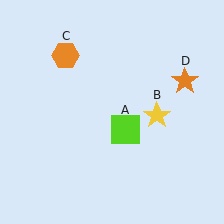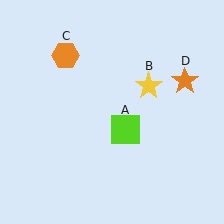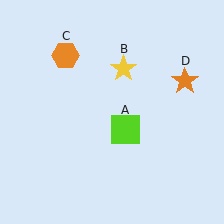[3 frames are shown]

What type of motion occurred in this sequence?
The yellow star (object B) rotated counterclockwise around the center of the scene.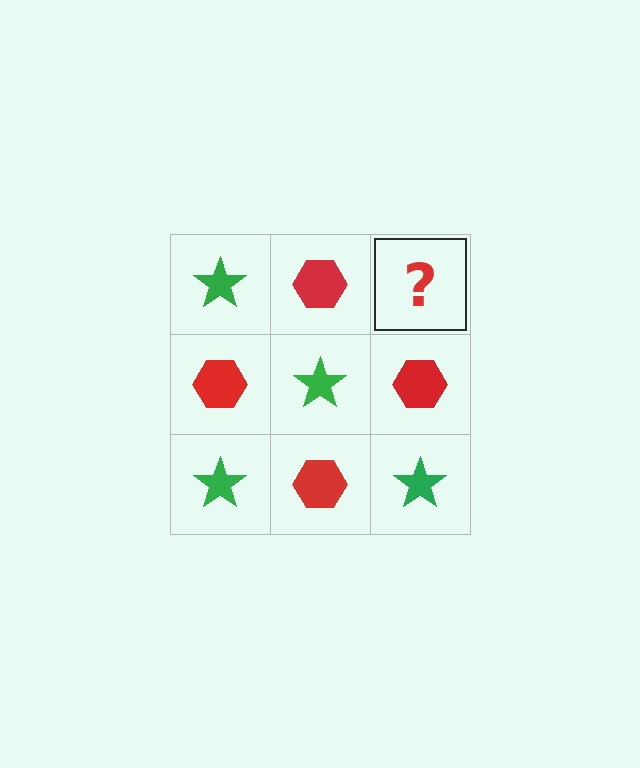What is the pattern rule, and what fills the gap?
The rule is that it alternates green star and red hexagon in a checkerboard pattern. The gap should be filled with a green star.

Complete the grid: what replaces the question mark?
The question mark should be replaced with a green star.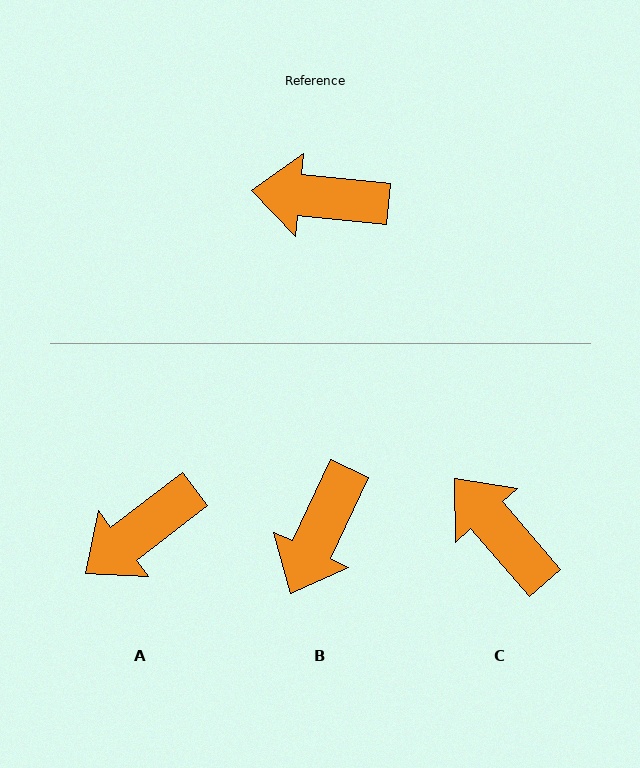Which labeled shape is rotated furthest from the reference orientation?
B, about 71 degrees away.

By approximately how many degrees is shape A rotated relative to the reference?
Approximately 43 degrees counter-clockwise.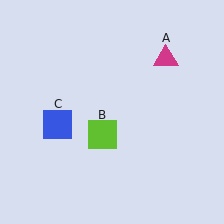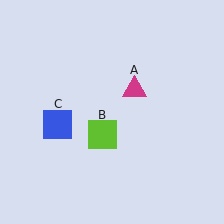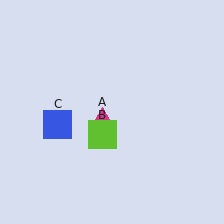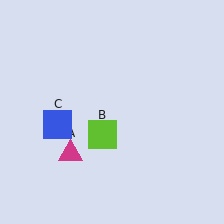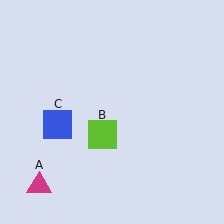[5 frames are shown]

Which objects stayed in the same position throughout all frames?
Lime square (object B) and blue square (object C) remained stationary.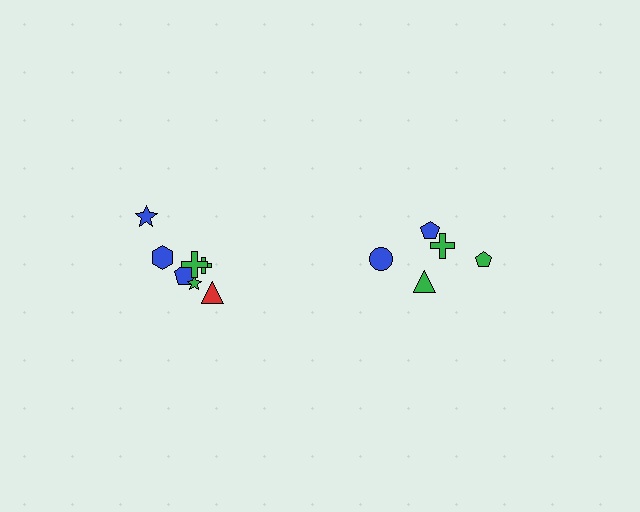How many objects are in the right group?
There are 5 objects.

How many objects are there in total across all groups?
There are 12 objects.